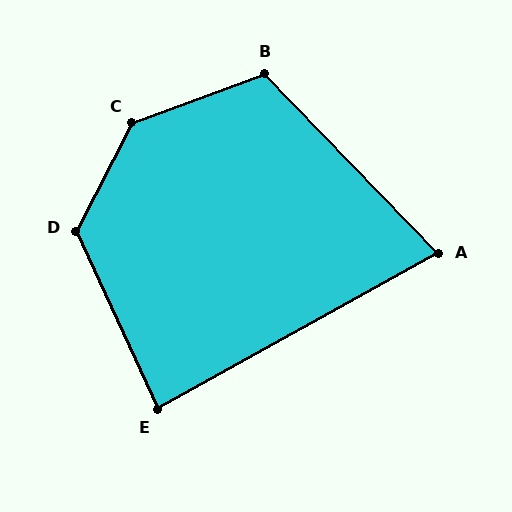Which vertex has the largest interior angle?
C, at approximately 138 degrees.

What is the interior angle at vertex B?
Approximately 114 degrees (obtuse).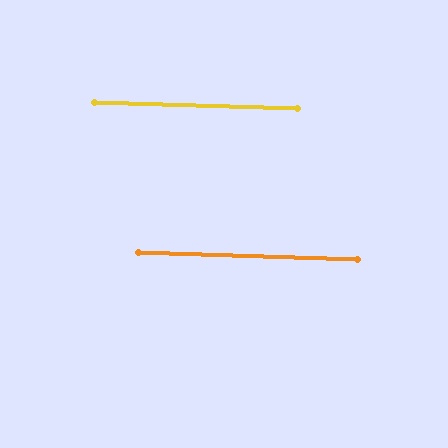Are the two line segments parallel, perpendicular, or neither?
Parallel — their directions differ by only 0.1°.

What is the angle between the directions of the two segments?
Approximately 0 degrees.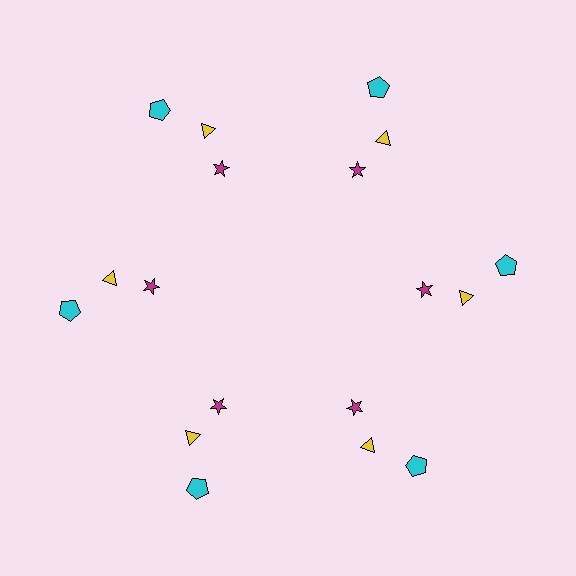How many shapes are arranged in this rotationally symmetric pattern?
There are 18 shapes, arranged in 6 groups of 3.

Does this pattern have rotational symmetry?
Yes, this pattern has 6-fold rotational symmetry. It looks the same after rotating 60 degrees around the center.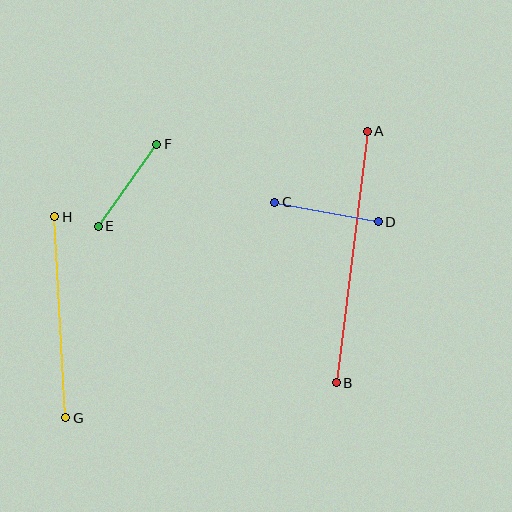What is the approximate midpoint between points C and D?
The midpoint is at approximately (326, 212) pixels.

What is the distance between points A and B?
The distance is approximately 253 pixels.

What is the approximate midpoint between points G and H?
The midpoint is at approximately (60, 317) pixels.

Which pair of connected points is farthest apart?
Points A and B are farthest apart.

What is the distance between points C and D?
The distance is approximately 105 pixels.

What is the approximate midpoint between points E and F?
The midpoint is at approximately (128, 185) pixels.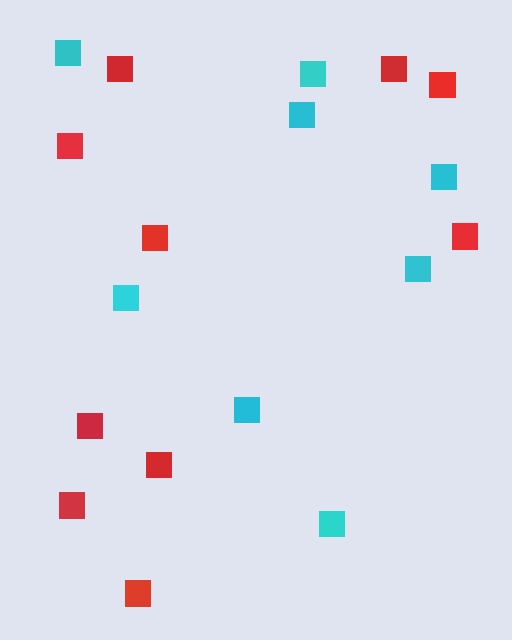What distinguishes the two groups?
There are 2 groups: one group of red squares (10) and one group of cyan squares (8).